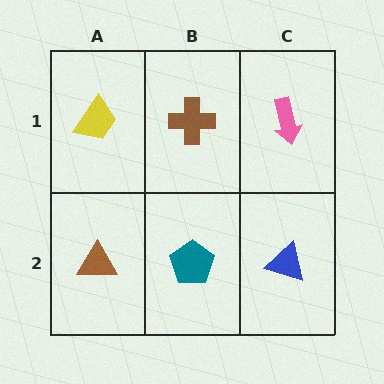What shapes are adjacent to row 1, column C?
A blue triangle (row 2, column C), a brown cross (row 1, column B).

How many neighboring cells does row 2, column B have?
3.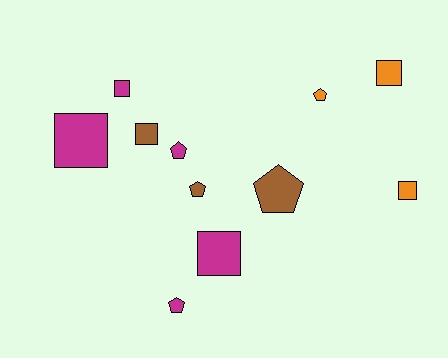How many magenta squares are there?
There are 3 magenta squares.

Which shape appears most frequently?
Square, with 6 objects.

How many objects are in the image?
There are 11 objects.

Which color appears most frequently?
Magenta, with 5 objects.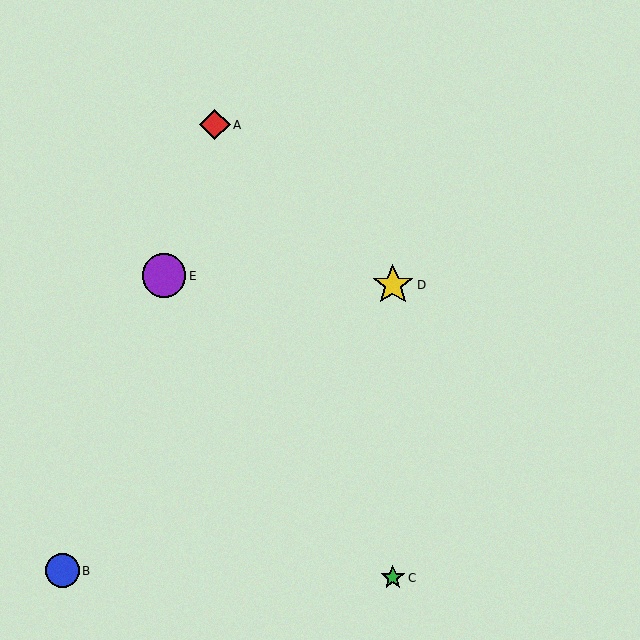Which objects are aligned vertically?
Objects C, D are aligned vertically.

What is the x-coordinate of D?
Object D is at x≈393.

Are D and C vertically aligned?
Yes, both are at x≈393.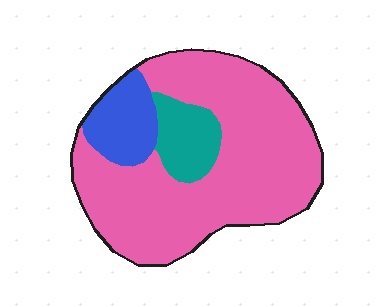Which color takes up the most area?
Pink, at roughly 75%.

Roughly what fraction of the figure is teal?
Teal covers around 10% of the figure.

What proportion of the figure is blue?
Blue takes up less than a sixth of the figure.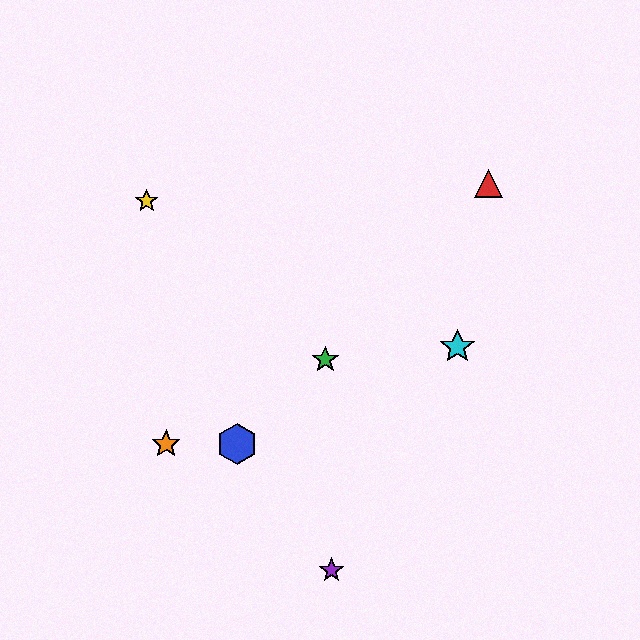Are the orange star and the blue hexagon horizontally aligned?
Yes, both are at y≈444.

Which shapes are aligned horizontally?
The blue hexagon, the orange star are aligned horizontally.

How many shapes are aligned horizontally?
2 shapes (the blue hexagon, the orange star) are aligned horizontally.